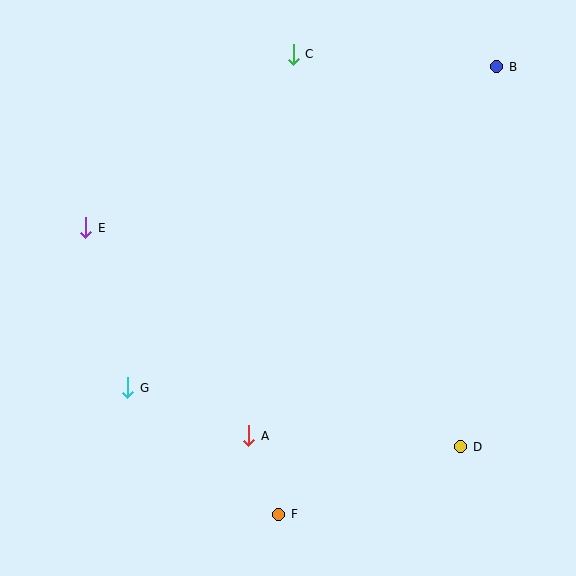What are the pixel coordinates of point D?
Point D is at (460, 447).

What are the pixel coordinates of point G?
Point G is at (127, 388).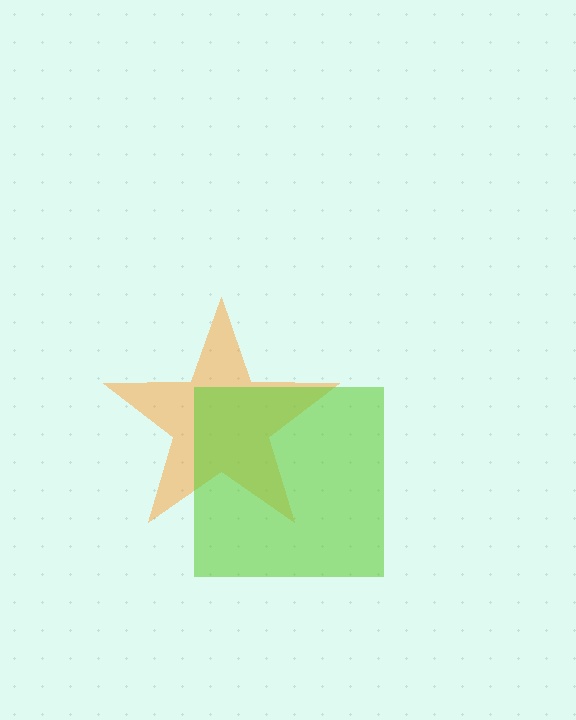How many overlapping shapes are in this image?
There are 2 overlapping shapes in the image.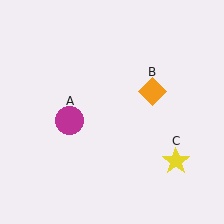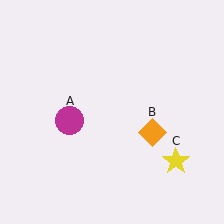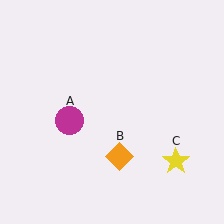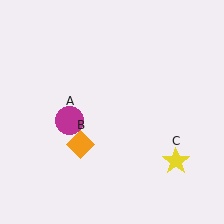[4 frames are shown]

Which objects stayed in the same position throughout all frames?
Magenta circle (object A) and yellow star (object C) remained stationary.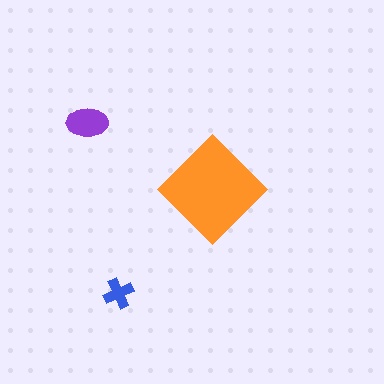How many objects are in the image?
There are 3 objects in the image.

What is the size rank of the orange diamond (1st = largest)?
1st.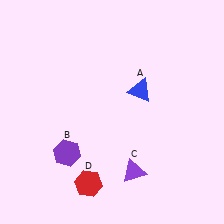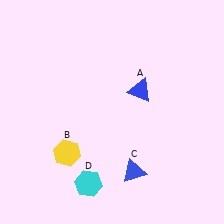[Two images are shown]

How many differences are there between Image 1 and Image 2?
There are 3 differences between the two images.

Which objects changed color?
B changed from purple to yellow. C changed from purple to blue. D changed from red to cyan.